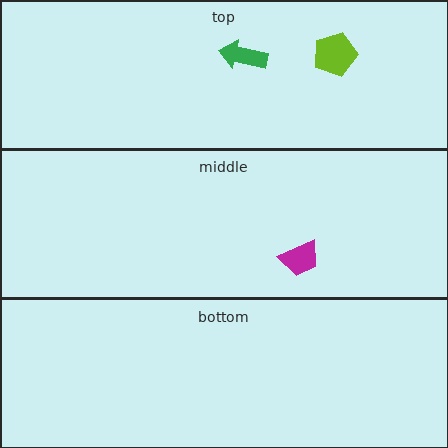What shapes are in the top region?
The green arrow, the lime pentagon.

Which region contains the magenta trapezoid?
The middle region.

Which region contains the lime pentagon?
The top region.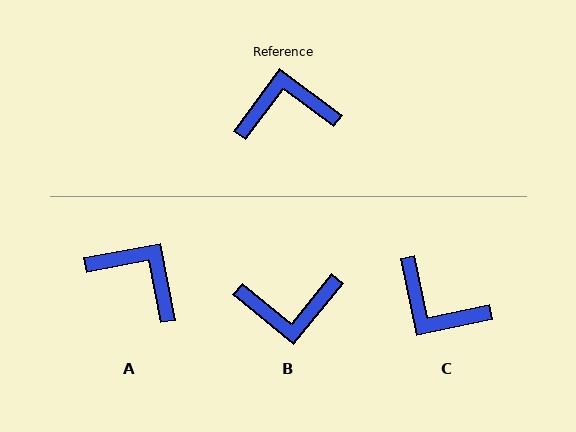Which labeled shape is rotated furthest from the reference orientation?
B, about 178 degrees away.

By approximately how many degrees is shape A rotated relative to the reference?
Approximately 43 degrees clockwise.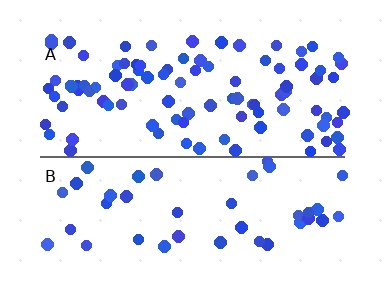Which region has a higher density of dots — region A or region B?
A (the top).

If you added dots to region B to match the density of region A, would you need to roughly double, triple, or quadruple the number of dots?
Approximately double.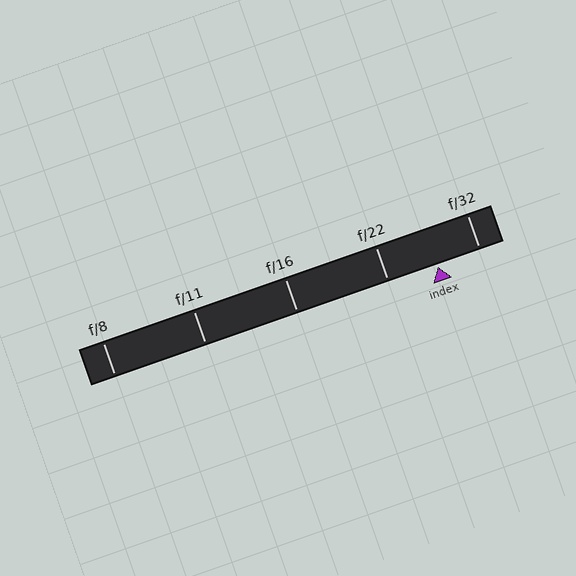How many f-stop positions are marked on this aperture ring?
There are 5 f-stop positions marked.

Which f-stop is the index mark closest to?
The index mark is closest to f/32.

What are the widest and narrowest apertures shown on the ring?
The widest aperture shown is f/8 and the narrowest is f/32.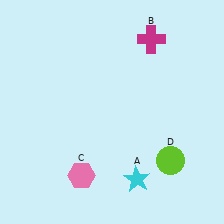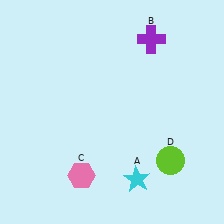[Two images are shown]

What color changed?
The cross (B) changed from magenta in Image 1 to purple in Image 2.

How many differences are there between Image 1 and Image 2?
There is 1 difference between the two images.